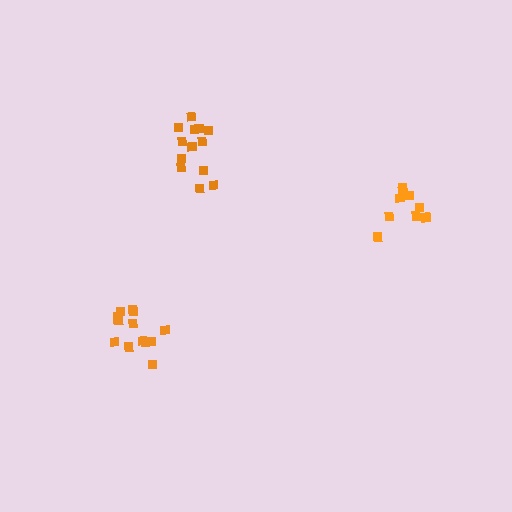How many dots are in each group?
Group 1: 13 dots, Group 2: 13 dots, Group 3: 9 dots (35 total).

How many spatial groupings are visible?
There are 3 spatial groupings.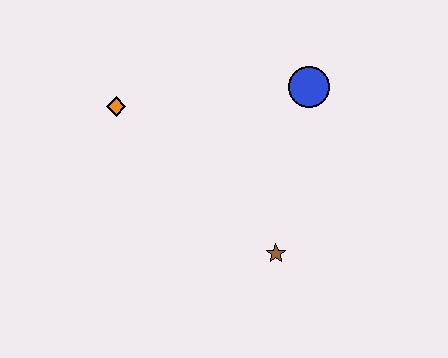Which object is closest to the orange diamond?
The blue circle is closest to the orange diamond.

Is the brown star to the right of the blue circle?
No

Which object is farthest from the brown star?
The orange diamond is farthest from the brown star.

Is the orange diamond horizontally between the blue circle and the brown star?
No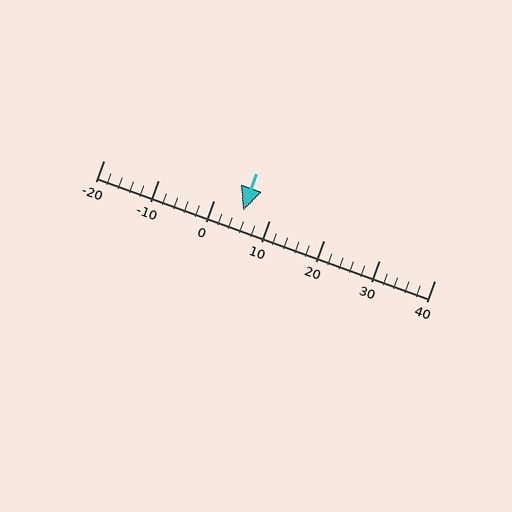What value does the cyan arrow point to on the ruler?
The cyan arrow points to approximately 5.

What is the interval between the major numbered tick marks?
The major tick marks are spaced 10 units apart.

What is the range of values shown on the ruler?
The ruler shows values from -20 to 40.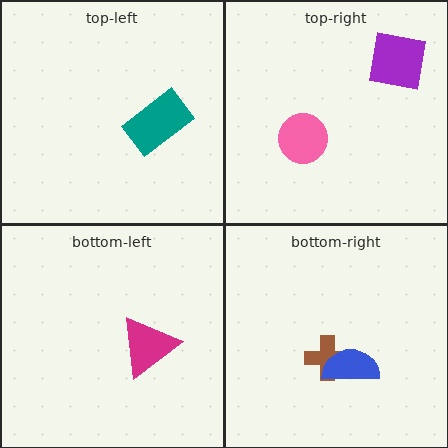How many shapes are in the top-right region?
2.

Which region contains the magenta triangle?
The bottom-left region.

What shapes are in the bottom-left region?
The magenta triangle.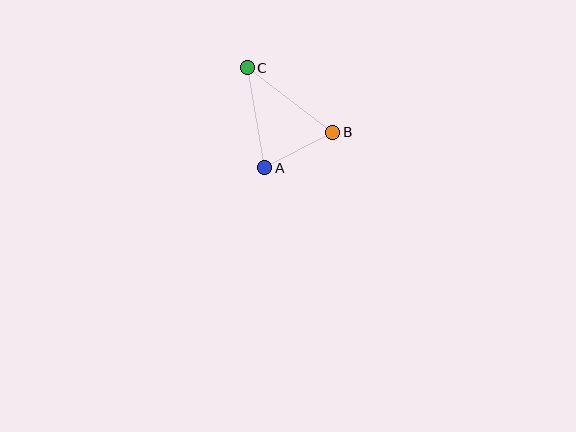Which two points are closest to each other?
Points A and B are closest to each other.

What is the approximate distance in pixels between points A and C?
The distance between A and C is approximately 102 pixels.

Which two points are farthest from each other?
Points B and C are farthest from each other.